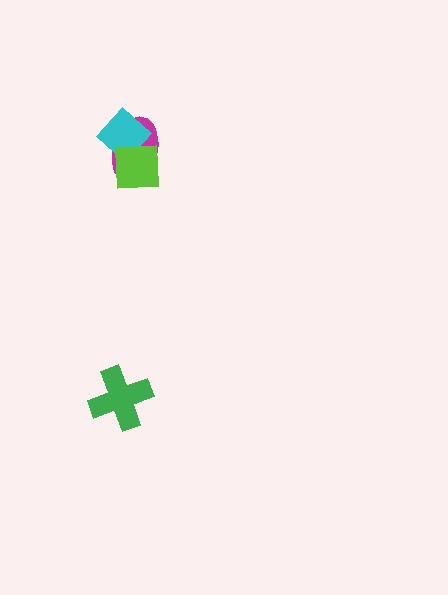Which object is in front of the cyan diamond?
The lime square is in front of the cyan diamond.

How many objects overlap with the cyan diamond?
2 objects overlap with the cyan diamond.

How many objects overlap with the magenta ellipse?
2 objects overlap with the magenta ellipse.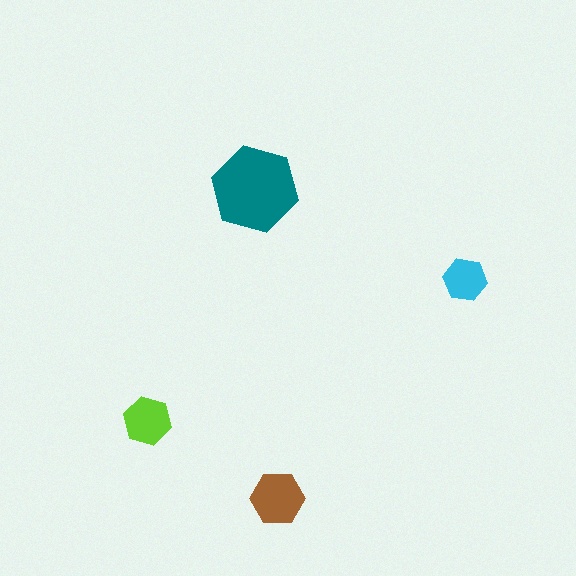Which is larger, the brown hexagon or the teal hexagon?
The teal one.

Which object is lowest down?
The brown hexagon is bottommost.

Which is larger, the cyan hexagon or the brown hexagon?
The brown one.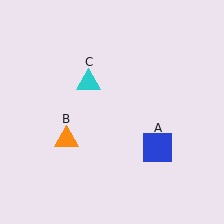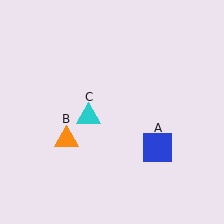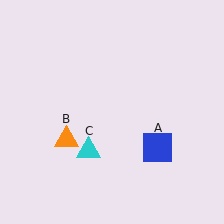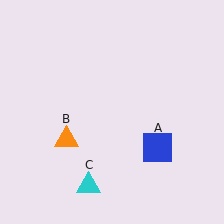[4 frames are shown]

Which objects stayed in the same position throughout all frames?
Blue square (object A) and orange triangle (object B) remained stationary.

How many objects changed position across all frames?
1 object changed position: cyan triangle (object C).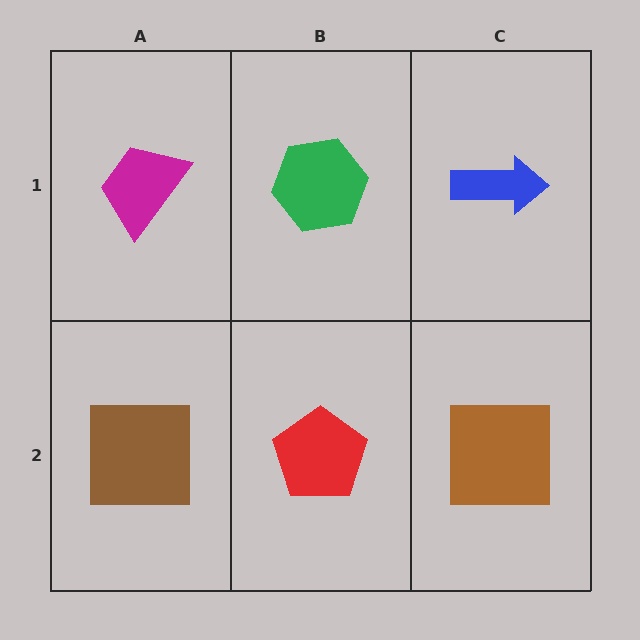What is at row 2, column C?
A brown square.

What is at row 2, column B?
A red pentagon.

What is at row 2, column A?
A brown square.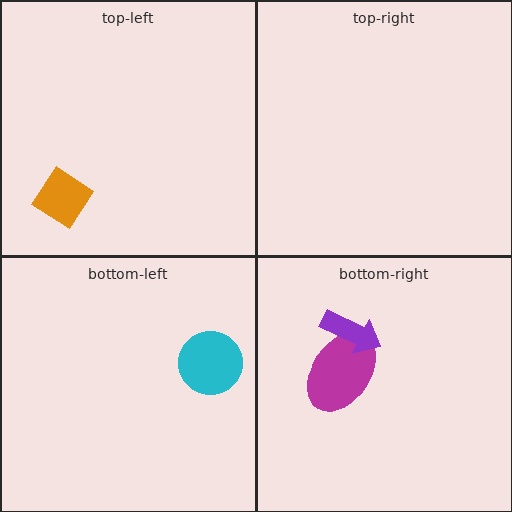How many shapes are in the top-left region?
1.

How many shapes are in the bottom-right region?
2.